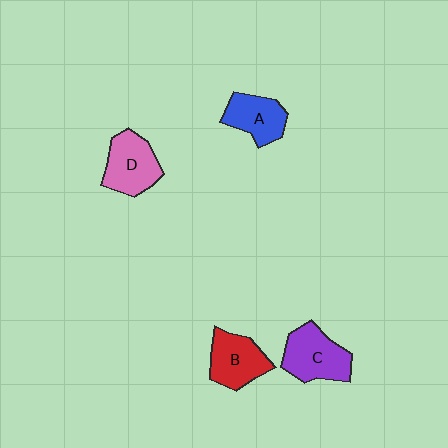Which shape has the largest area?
Shape C (purple).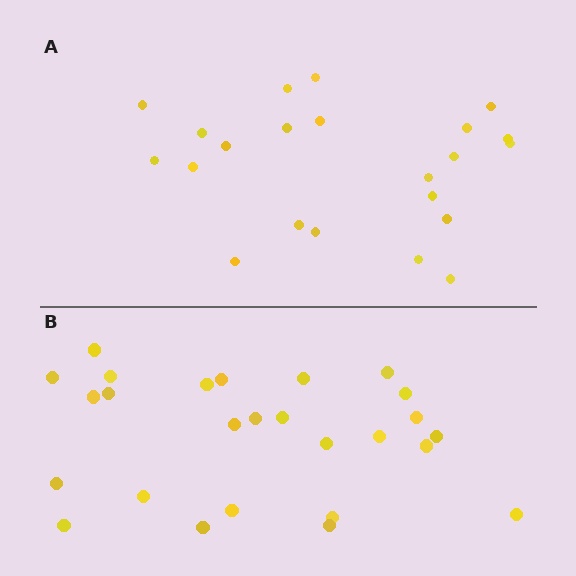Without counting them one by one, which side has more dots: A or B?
Region B (the bottom region) has more dots.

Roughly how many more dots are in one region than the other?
Region B has about 4 more dots than region A.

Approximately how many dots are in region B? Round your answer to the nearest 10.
About 30 dots. (The exact count is 26, which rounds to 30.)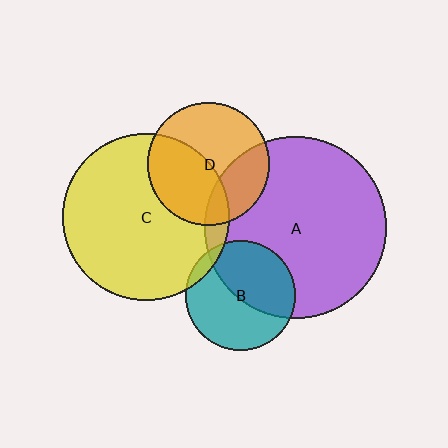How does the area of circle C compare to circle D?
Approximately 1.9 times.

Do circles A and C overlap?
Yes.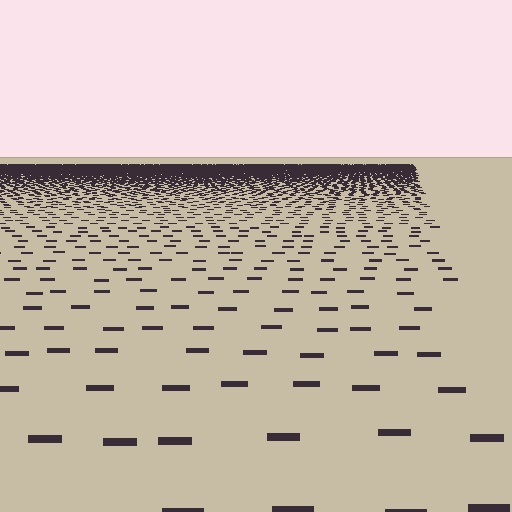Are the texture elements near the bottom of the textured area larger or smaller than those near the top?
Larger. Near the bottom, elements are closer to the viewer and appear at a bigger on-screen size.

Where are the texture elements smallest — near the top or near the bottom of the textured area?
Near the top.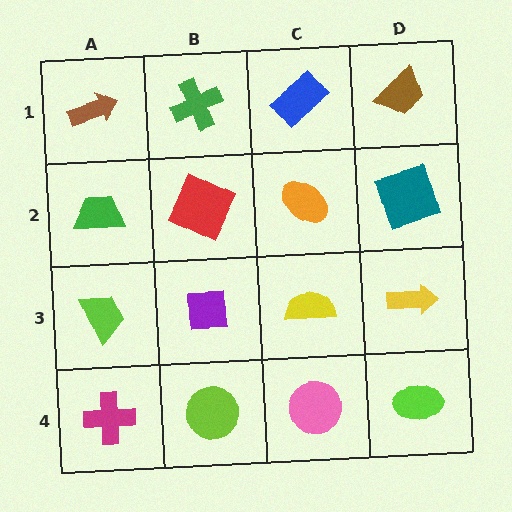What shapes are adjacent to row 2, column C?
A blue rectangle (row 1, column C), a yellow semicircle (row 3, column C), a red square (row 2, column B), a teal square (row 2, column D).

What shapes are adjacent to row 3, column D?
A teal square (row 2, column D), a lime ellipse (row 4, column D), a yellow semicircle (row 3, column C).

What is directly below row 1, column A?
A green trapezoid.